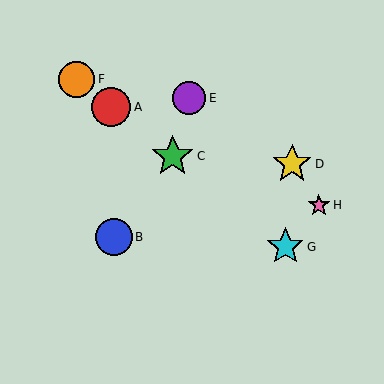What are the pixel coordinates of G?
Object G is at (285, 247).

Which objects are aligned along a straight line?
Objects A, C, F, G are aligned along a straight line.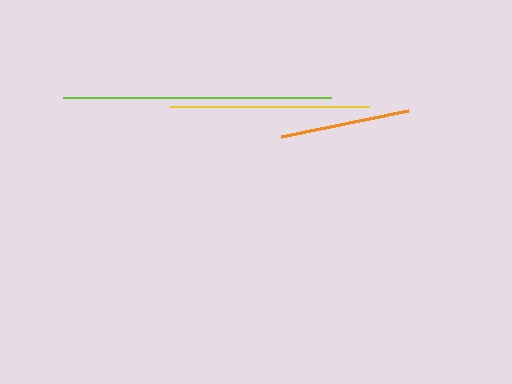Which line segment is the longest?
The lime line is the longest at approximately 268 pixels.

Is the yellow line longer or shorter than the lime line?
The lime line is longer than the yellow line.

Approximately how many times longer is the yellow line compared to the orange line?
The yellow line is approximately 1.5 times the length of the orange line.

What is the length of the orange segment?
The orange segment is approximately 130 pixels long.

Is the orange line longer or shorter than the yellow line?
The yellow line is longer than the orange line.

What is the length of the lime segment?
The lime segment is approximately 268 pixels long.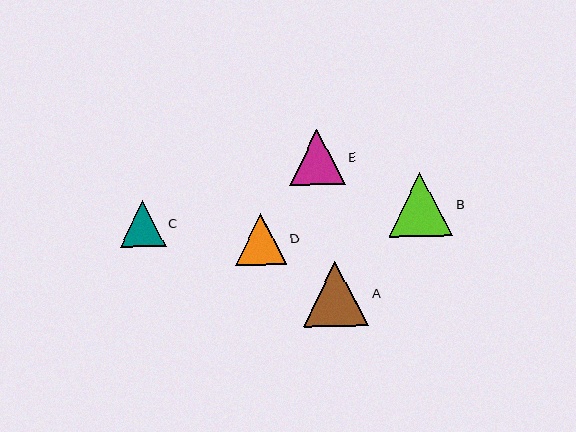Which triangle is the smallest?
Triangle C is the smallest with a size of approximately 46 pixels.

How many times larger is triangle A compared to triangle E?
Triangle A is approximately 1.2 times the size of triangle E.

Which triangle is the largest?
Triangle A is the largest with a size of approximately 65 pixels.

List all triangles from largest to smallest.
From largest to smallest: A, B, E, D, C.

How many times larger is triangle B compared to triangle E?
Triangle B is approximately 1.2 times the size of triangle E.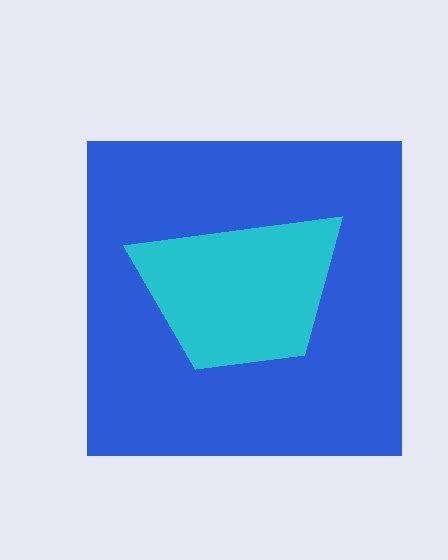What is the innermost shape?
The cyan trapezoid.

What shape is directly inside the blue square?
The cyan trapezoid.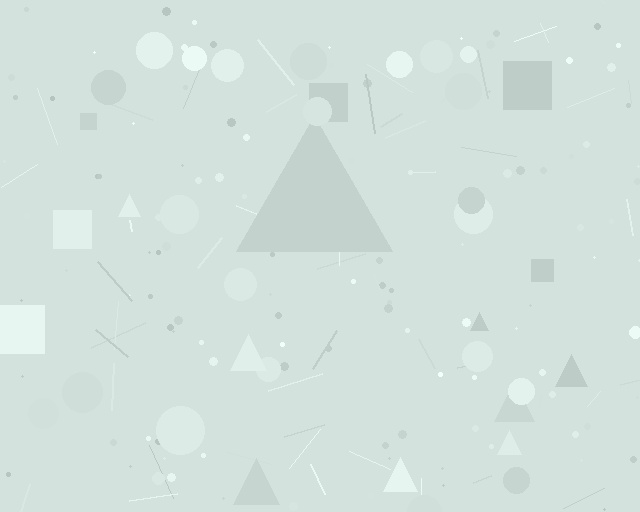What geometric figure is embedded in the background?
A triangle is embedded in the background.